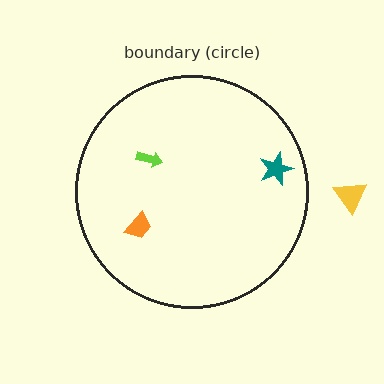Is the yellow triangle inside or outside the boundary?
Outside.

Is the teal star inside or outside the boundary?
Inside.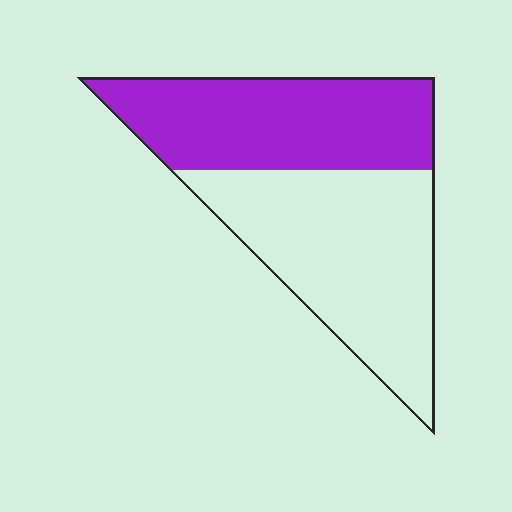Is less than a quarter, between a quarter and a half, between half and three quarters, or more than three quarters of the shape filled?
Between a quarter and a half.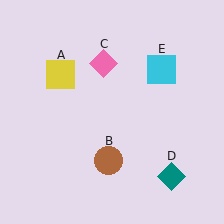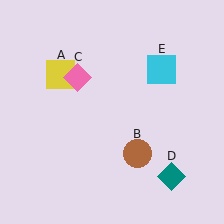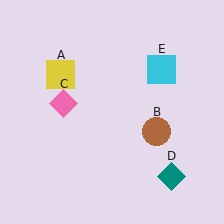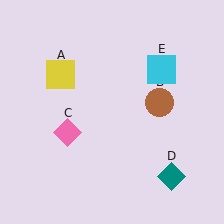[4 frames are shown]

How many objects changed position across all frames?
2 objects changed position: brown circle (object B), pink diamond (object C).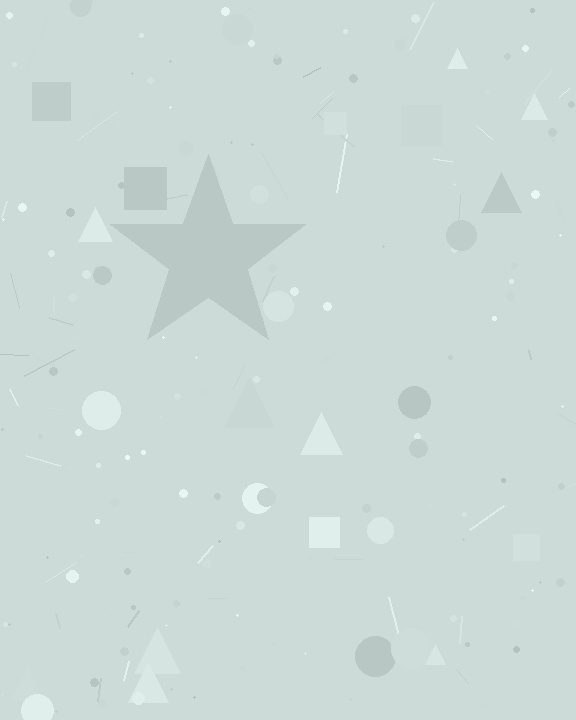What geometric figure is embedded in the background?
A star is embedded in the background.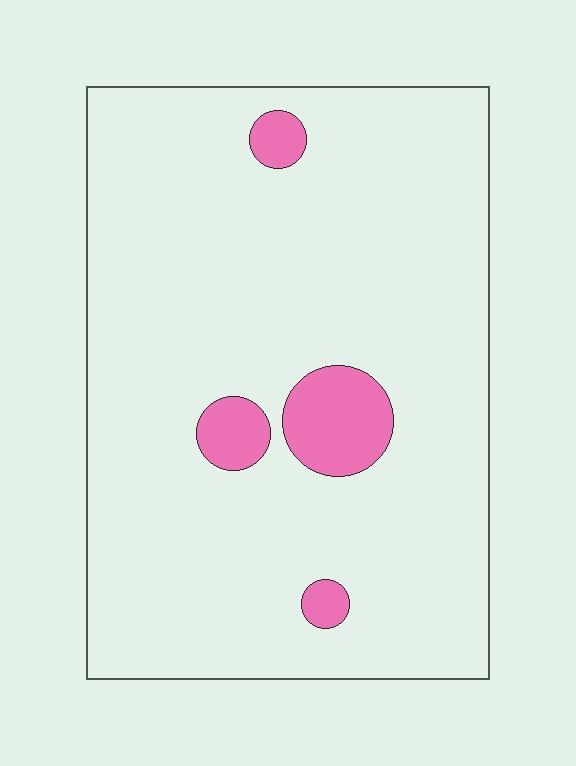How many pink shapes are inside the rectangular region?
4.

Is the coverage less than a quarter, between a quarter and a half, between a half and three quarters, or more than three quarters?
Less than a quarter.